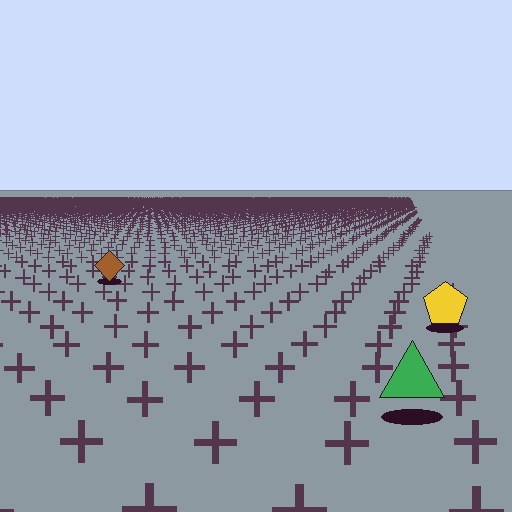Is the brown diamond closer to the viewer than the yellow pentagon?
No. The yellow pentagon is closer — you can tell from the texture gradient: the ground texture is coarser near it.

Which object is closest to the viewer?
The green triangle is closest. The texture marks near it are larger and more spread out.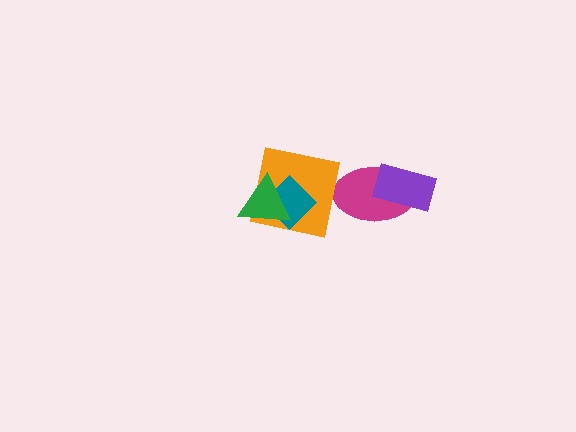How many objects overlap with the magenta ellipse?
1 object overlaps with the magenta ellipse.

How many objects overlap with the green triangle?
2 objects overlap with the green triangle.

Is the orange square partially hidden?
Yes, it is partially covered by another shape.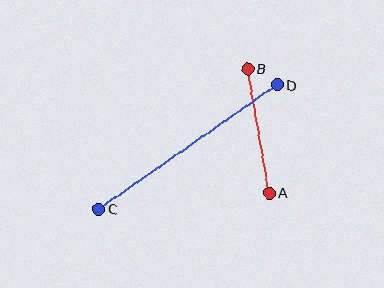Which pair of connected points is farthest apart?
Points C and D are farthest apart.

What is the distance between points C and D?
The distance is approximately 218 pixels.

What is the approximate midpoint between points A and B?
The midpoint is at approximately (258, 131) pixels.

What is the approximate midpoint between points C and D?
The midpoint is at approximately (188, 147) pixels.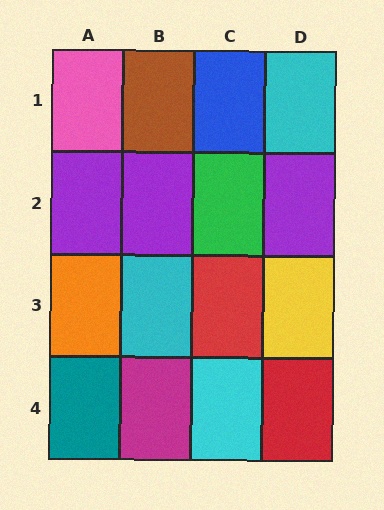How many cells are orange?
1 cell is orange.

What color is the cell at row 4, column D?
Red.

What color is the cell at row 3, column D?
Yellow.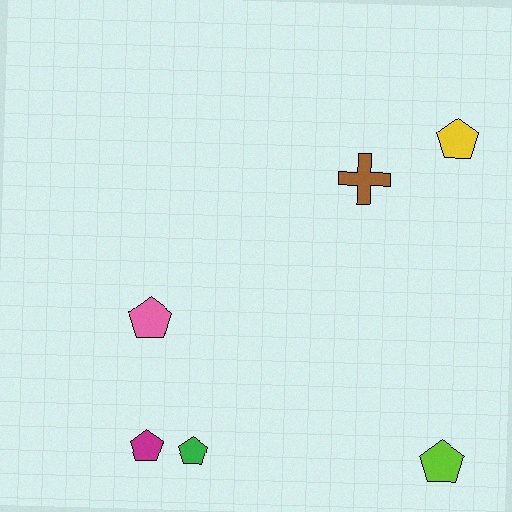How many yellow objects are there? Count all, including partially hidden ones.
There is 1 yellow object.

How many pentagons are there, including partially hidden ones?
There are 5 pentagons.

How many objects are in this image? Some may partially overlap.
There are 6 objects.